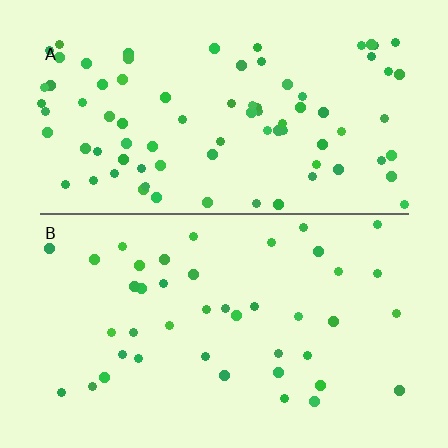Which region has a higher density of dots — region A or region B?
A (the top).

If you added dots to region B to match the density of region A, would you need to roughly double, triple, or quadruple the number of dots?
Approximately double.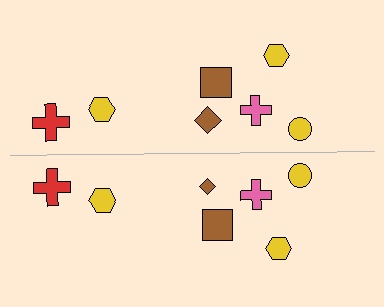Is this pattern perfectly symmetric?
No, the pattern is not perfectly symmetric. The brown diamond on the bottom side has a different size than its mirror counterpart.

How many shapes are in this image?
There are 14 shapes in this image.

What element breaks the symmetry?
The brown diamond on the bottom side has a different size than its mirror counterpart.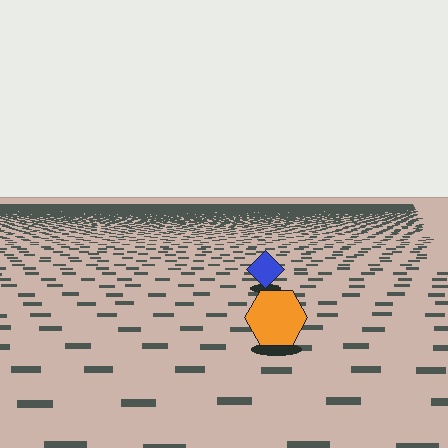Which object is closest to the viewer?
The orange hexagon is closest. The texture marks near it are larger and more spread out.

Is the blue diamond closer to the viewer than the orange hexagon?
No. The orange hexagon is closer — you can tell from the texture gradient: the ground texture is coarser near it.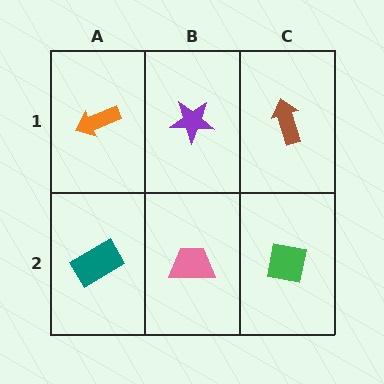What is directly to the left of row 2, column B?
A teal rectangle.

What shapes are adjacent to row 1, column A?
A teal rectangle (row 2, column A), a purple star (row 1, column B).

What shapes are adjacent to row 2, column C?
A brown arrow (row 1, column C), a pink trapezoid (row 2, column B).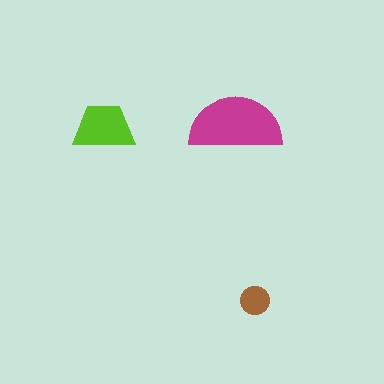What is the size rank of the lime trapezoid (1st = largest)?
2nd.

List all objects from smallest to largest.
The brown circle, the lime trapezoid, the magenta semicircle.